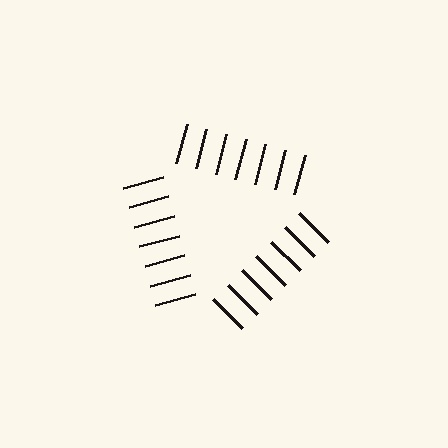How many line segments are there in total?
21 — 7 along each of the 3 edges.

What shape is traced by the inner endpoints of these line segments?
An illusory triangle — the line segments terminate on its edges but no continuous stroke is drawn.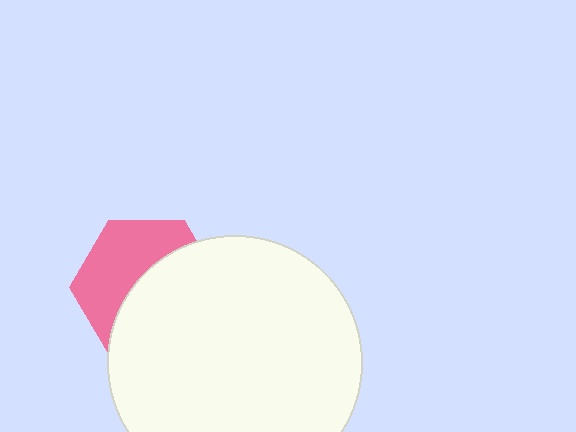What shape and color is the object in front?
The object in front is a white circle.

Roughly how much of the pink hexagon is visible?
About half of it is visible (roughly 46%).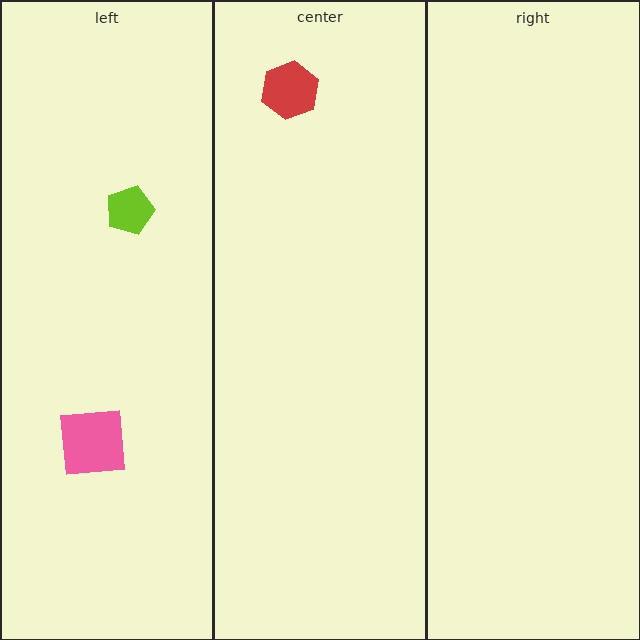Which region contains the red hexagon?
The center region.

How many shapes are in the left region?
2.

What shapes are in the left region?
The pink square, the lime pentagon.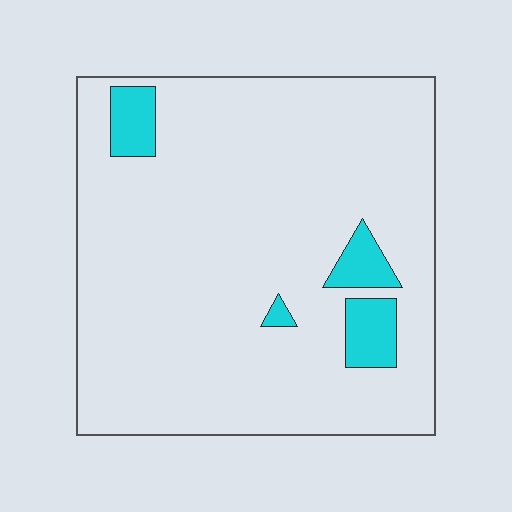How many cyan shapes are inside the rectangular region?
4.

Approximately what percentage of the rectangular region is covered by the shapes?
Approximately 10%.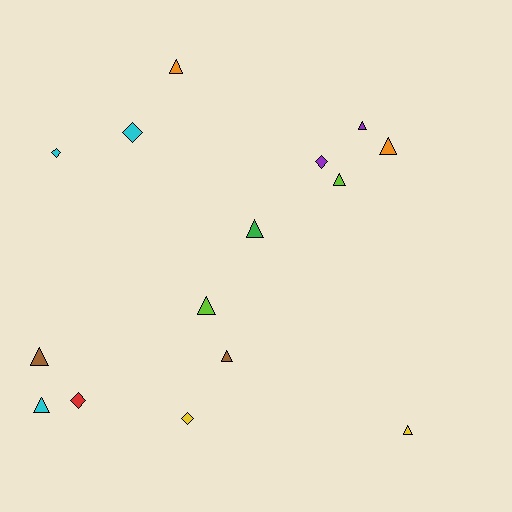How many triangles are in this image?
There are 10 triangles.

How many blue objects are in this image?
There are no blue objects.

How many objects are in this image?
There are 15 objects.